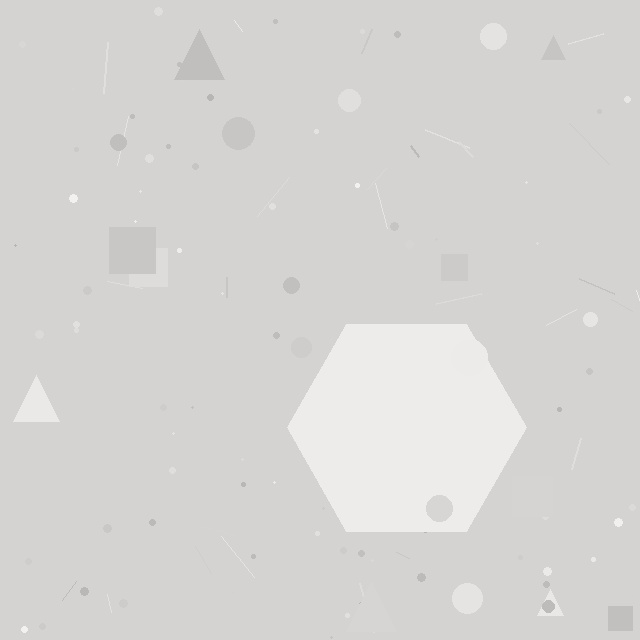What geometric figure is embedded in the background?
A hexagon is embedded in the background.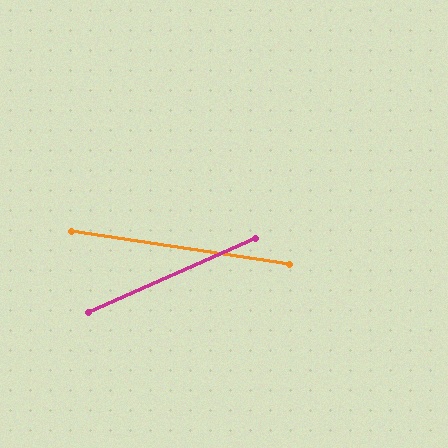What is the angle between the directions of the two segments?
Approximately 33 degrees.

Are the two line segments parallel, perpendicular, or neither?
Neither parallel nor perpendicular — they differ by about 33°.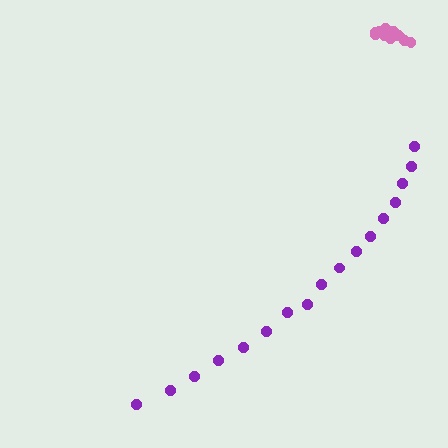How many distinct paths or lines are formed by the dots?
There are 2 distinct paths.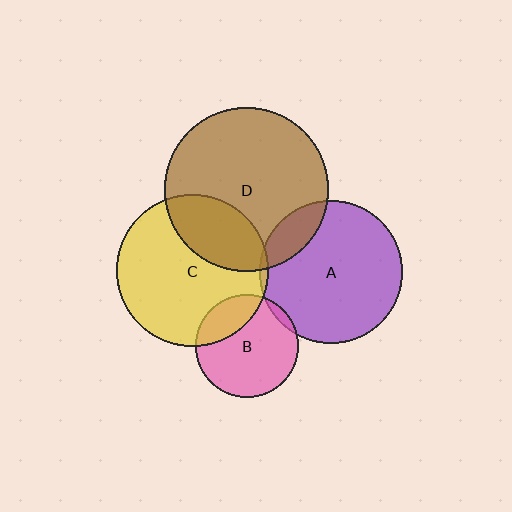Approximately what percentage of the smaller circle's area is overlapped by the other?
Approximately 30%.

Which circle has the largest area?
Circle D (brown).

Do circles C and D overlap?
Yes.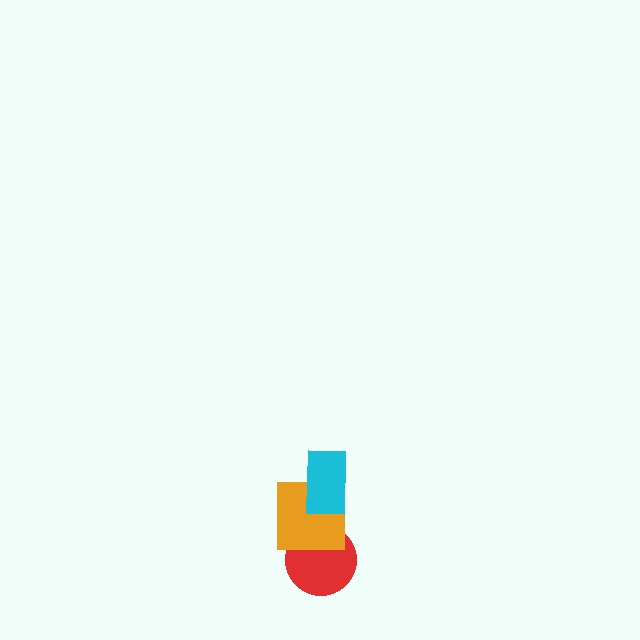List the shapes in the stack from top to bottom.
From top to bottom: the cyan rectangle, the orange square, the red circle.